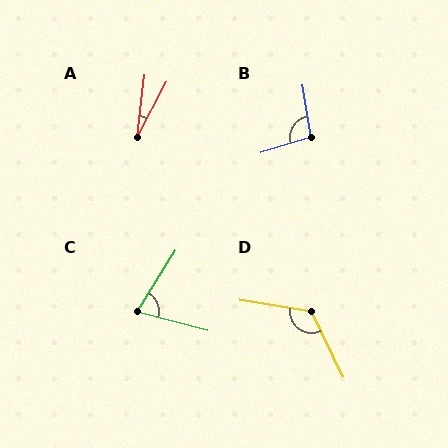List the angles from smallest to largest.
A (20°), C (72°), B (98°), D (125°).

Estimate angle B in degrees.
Approximately 98 degrees.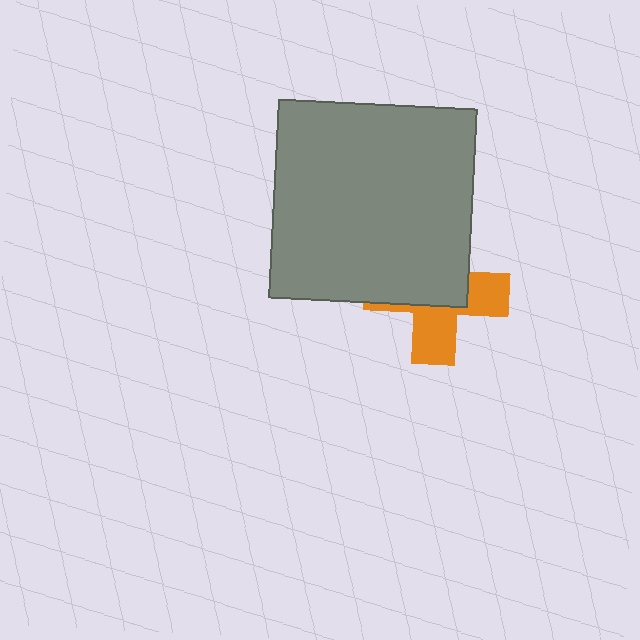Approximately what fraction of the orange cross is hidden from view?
Roughly 57% of the orange cross is hidden behind the gray square.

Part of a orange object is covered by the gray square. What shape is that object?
It is a cross.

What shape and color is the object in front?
The object in front is a gray square.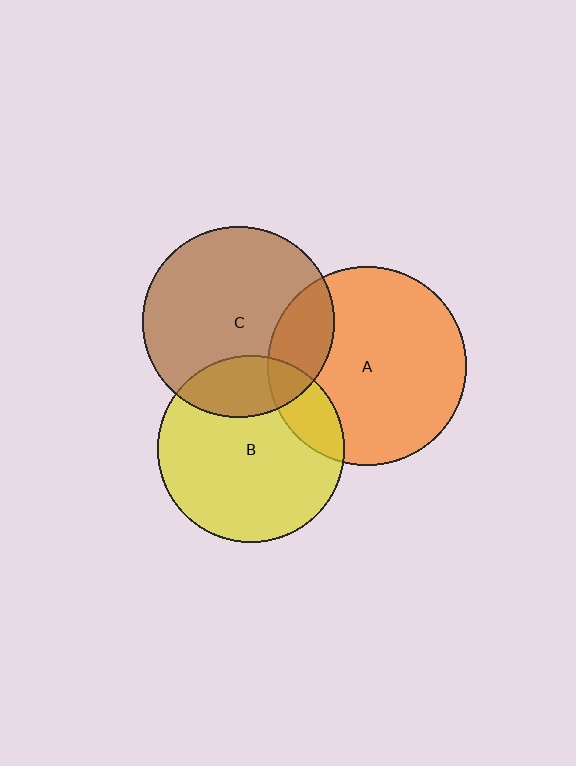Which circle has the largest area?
Circle A (orange).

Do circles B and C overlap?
Yes.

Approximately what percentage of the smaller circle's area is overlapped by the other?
Approximately 20%.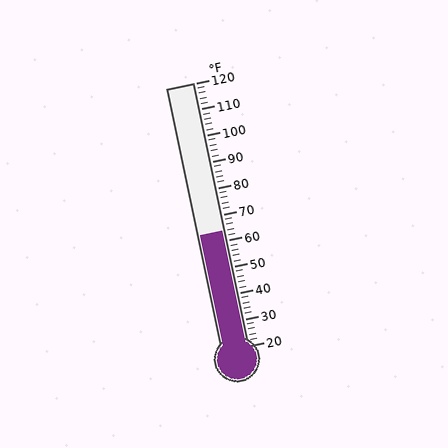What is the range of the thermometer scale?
The thermometer scale ranges from 20°F to 120°F.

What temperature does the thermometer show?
The thermometer shows approximately 64°F.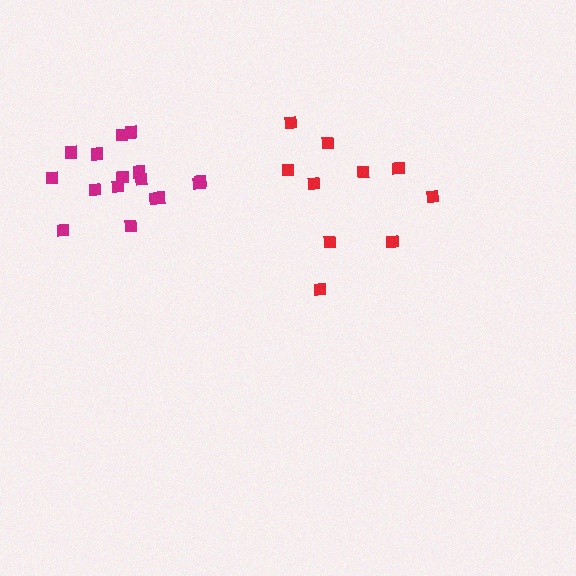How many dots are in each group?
Group 1: 16 dots, Group 2: 10 dots (26 total).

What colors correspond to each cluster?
The clusters are colored: magenta, red.